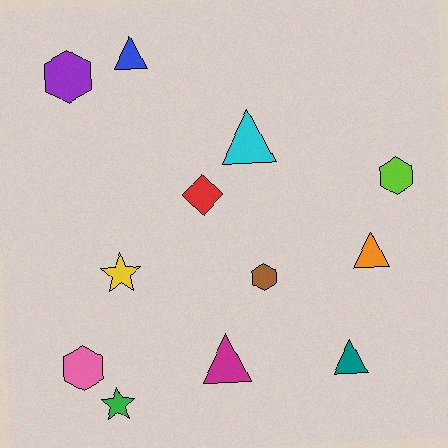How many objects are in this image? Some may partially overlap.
There are 12 objects.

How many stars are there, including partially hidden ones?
There are 2 stars.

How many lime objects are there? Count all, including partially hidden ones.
There is 1 lime object.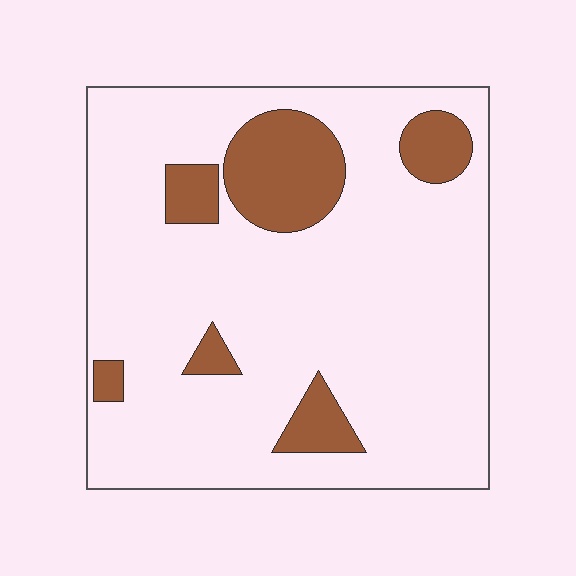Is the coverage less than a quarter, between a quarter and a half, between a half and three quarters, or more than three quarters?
Less than a quarter.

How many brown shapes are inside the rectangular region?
6.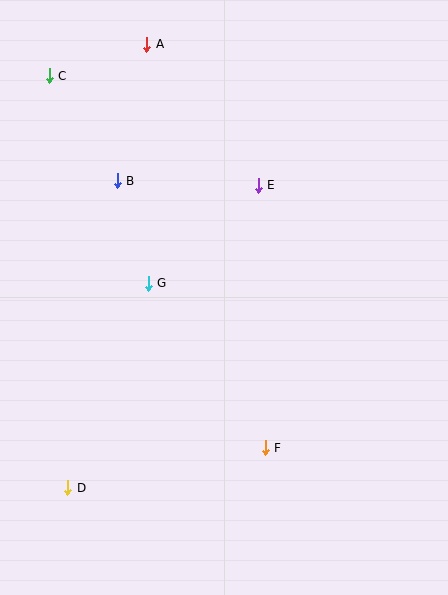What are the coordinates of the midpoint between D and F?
The midpoint between D and F is at (166, 468).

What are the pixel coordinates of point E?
Point E is at (258, 185).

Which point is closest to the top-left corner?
Point C is closest to the top-left corner.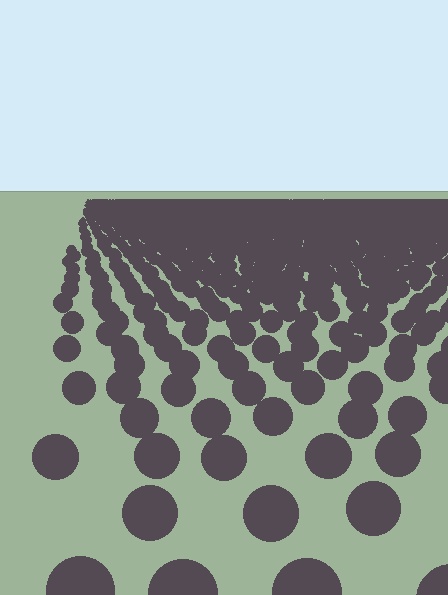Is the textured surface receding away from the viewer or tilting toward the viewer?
The surface is receding away from the viewer. Texture elements get smaller and denser toward the top.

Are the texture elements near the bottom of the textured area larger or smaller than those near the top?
Larger. Near the bottom, elements are closer to the viewer and appear at a bigger on-screen size.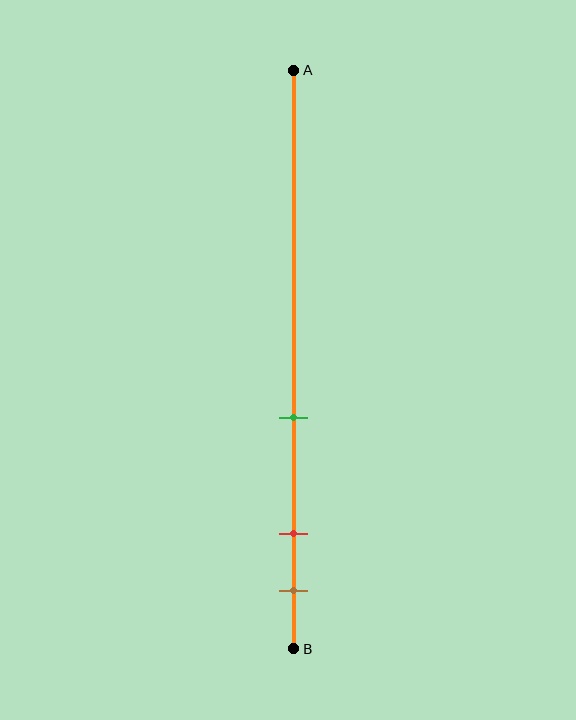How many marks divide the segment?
There are 3 marks dividing the segment.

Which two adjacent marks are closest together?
The red and brown marks are the closest adjacent pair.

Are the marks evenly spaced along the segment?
No, the marks are not evenly spaced.